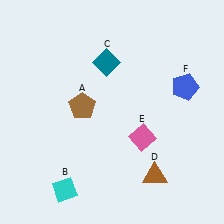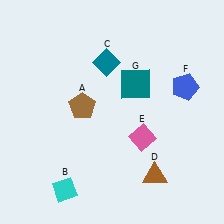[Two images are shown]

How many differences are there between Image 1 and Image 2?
There is 1 difference between the two images.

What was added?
A teal square (G) was added in Image 2.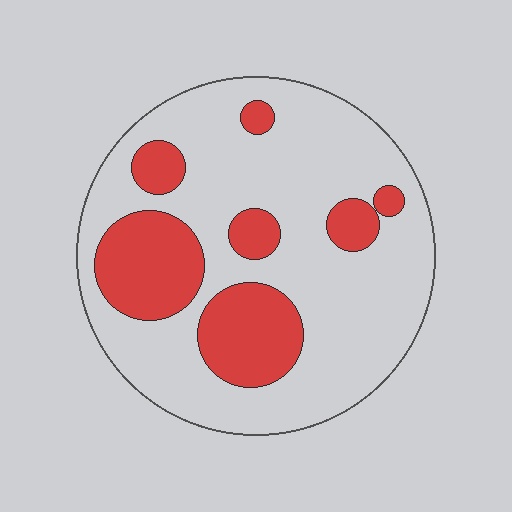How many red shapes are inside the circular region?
7.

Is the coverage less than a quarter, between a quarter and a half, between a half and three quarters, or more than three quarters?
Between a quarter and a half.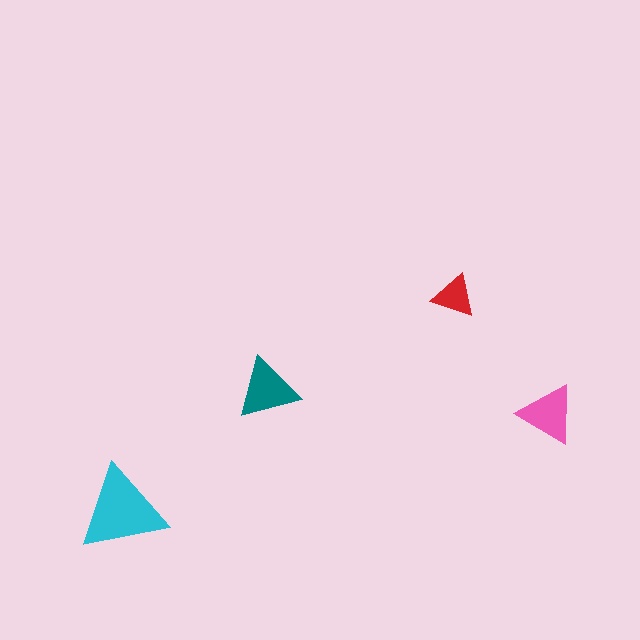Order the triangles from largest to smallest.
the cyan one, the teal one, the pink one, the red one.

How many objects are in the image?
There are 4 objects in the image.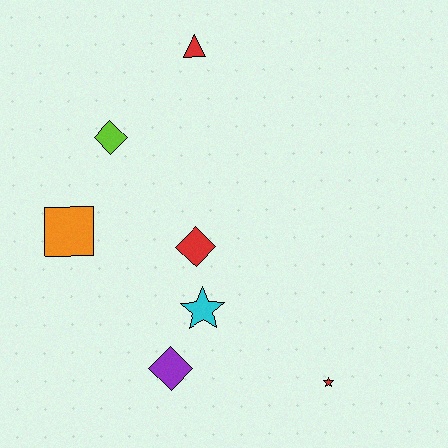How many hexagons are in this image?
There are no hexagons.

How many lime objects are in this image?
There is 1 lime object.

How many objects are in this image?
There are 7 objects.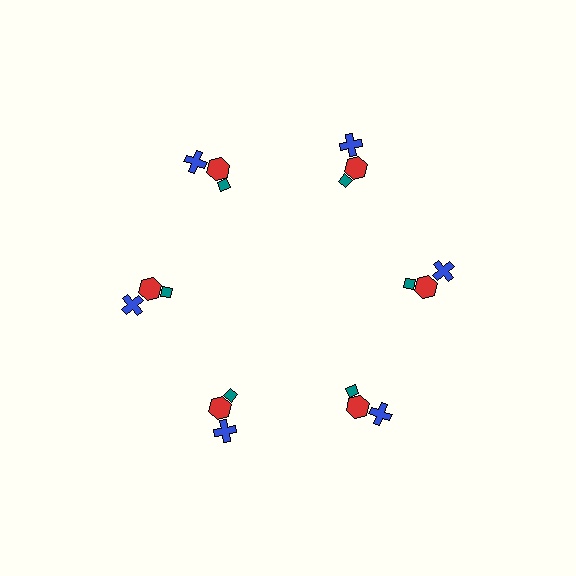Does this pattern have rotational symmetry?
Yes, this pattern has 6-fold rotational symmetry. It looks the same after rotating 60 degrees around the center.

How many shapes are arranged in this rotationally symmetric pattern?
There are 18 shapes, arranged in 6 groups of 3.